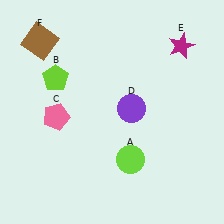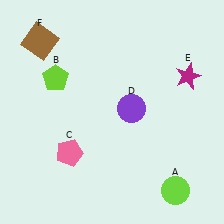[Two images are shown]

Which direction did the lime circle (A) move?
The lime circle (A) moved right.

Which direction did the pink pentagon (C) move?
The pink pentagon (C) moved down.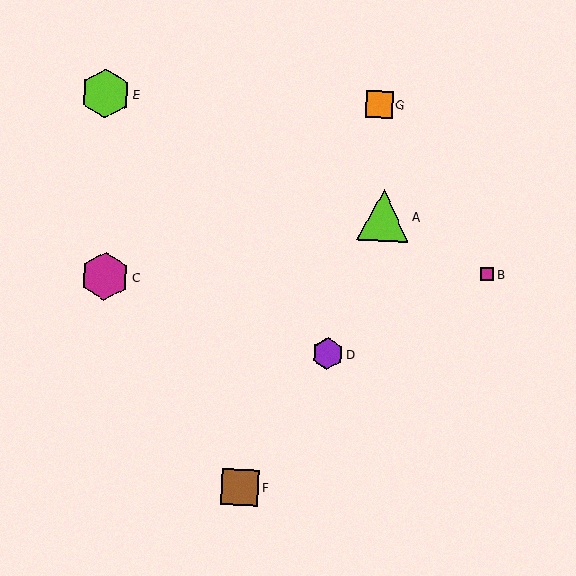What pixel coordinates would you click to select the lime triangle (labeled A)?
Click at (383, 215) to select the lime triangle A.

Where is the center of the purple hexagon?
The center of the purple hexagon is at (327, 354).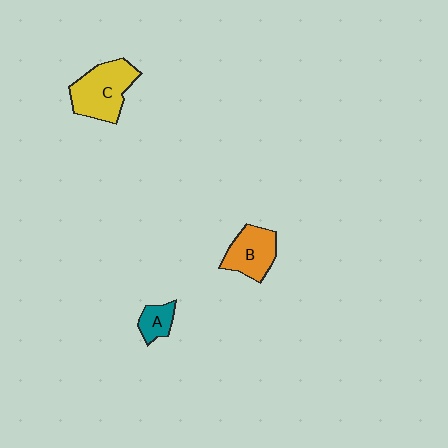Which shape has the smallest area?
Shape A (teal).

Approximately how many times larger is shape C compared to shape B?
Approximately 1.4 times.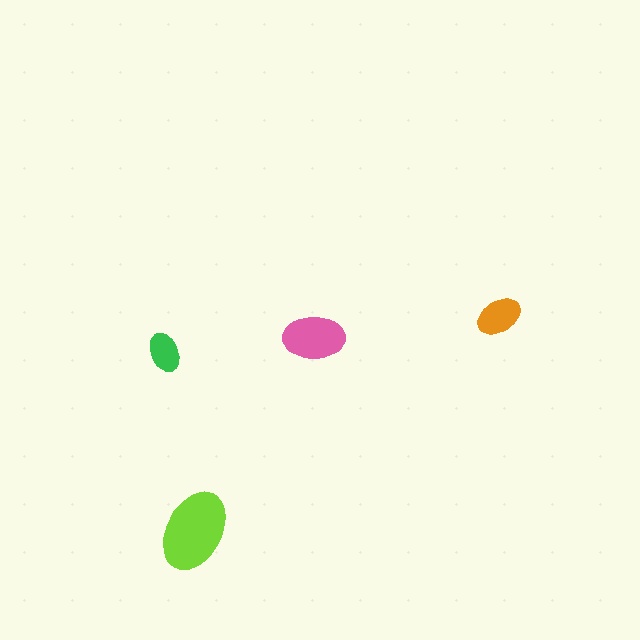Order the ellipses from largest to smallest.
the lime one, the pink one, the orange one, the green one.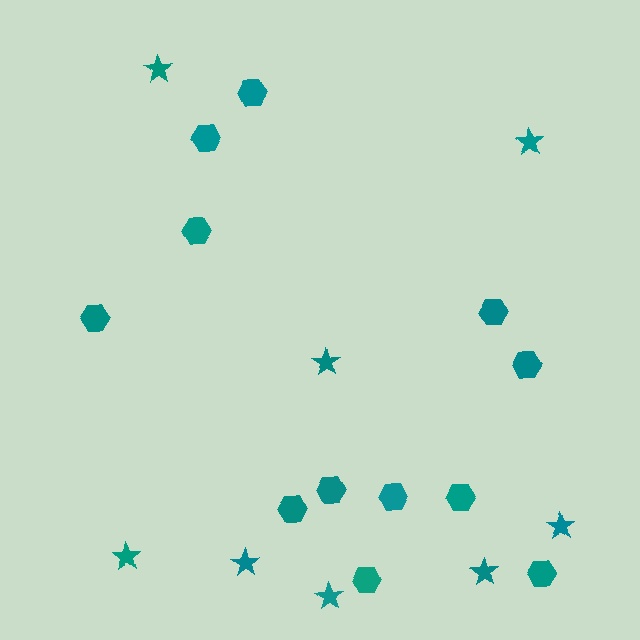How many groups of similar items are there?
There are 2 groups: one group of stars (8) and one group of hexagons (12).